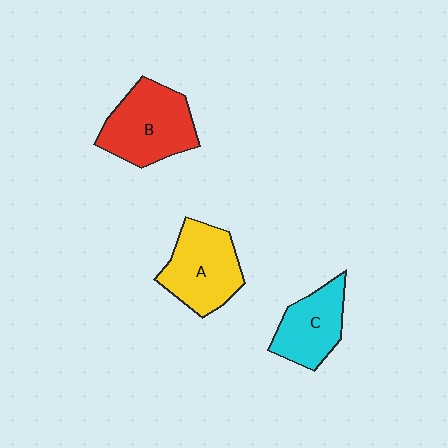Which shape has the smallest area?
Shape C (cyan).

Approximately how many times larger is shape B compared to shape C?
Approximately 1.4 times.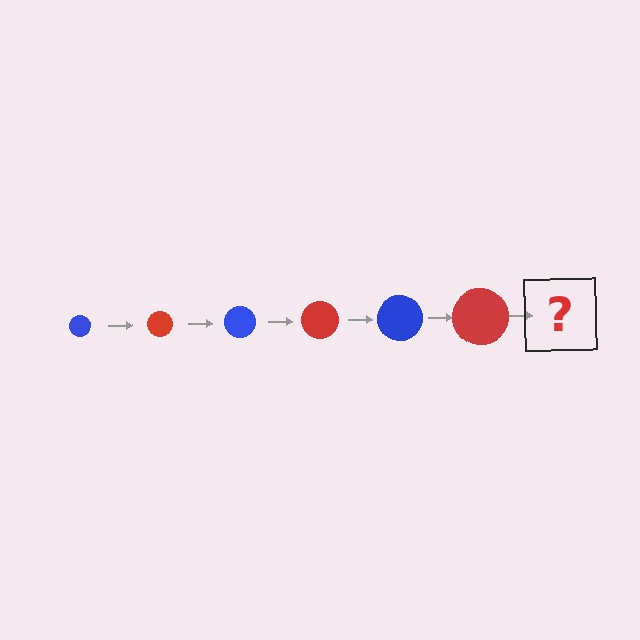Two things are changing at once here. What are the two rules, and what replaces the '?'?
The two rules are that the circle grows larger each step and the color cycles through blue and red. The '?' should be a blue circle, larger than the previous one.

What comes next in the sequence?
The next element should be a blue circle, larger than the previous one.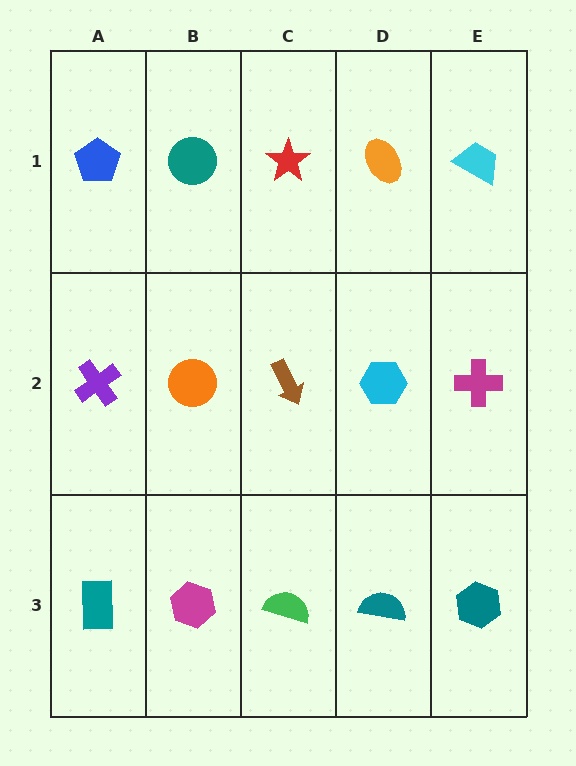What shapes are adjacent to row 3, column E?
A magenta cross (row 2, column E), a teal semicircle (row 3, column D).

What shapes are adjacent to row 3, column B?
An orange circle (row 2, column B), a teal rectangle (row 3, column A), a green semicircle (row 3, column C).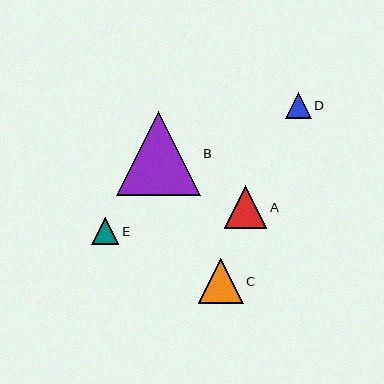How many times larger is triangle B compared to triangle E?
Triangle B is approximately 3.1 times the size of triangle E.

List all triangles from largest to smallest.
From largest to smallest: B, C, A, E, D.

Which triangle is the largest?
Triangle B is the largest with a size of approximately 84 pixels.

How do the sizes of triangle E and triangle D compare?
Triangle E and triangle D are approximately the same size.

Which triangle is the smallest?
Triangle D is the smallest with a size of approximately 26 pixels.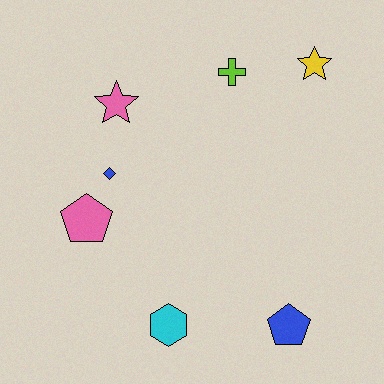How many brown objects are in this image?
There are no brown objects.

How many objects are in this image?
There are 7 objects.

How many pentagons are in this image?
There are 2 pentagons.